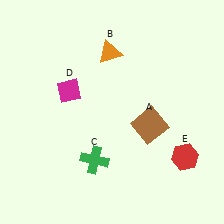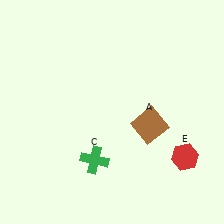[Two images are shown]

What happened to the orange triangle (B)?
The orange triangle (B) was removed in Image 2. It was in the top-left area of Image 1.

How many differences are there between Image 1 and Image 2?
There are 2 differences between the two images.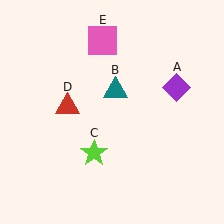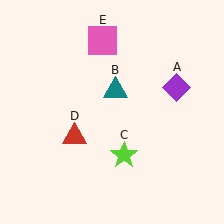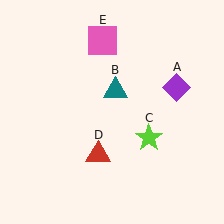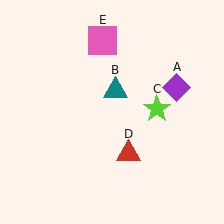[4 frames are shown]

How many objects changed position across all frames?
2 objects changed position: lime star (object C), red triangle (object D).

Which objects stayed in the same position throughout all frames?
Purple diamond (object A) and teal triangle (object B) and pink square (object E) remained stationary.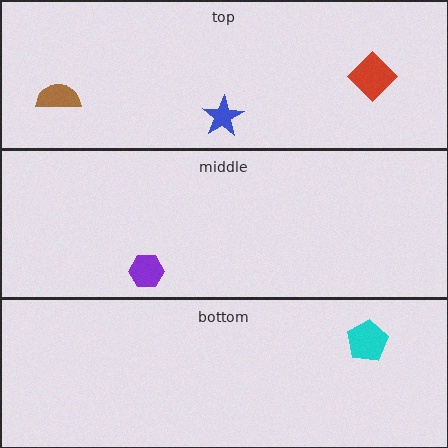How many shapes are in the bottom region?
1.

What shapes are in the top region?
The blue star, the brown semicircle, the red diamond.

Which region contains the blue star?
The top region.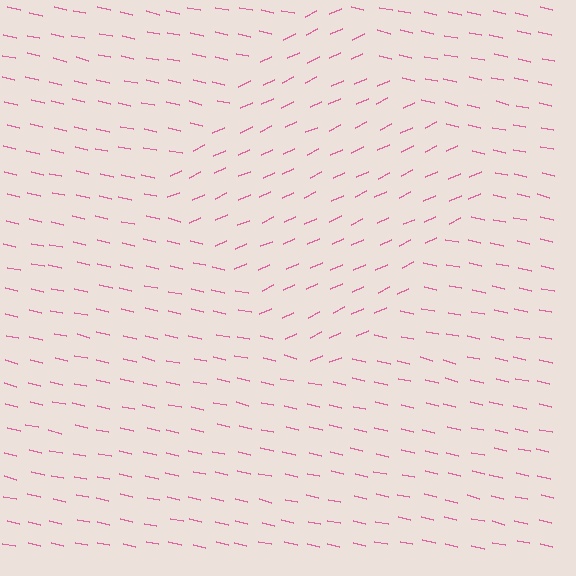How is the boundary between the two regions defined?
The boundary is defined purely by a change in line orientation (approximately 38 degrees difference). All lines are the same color and thickness.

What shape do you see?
I see a diamond.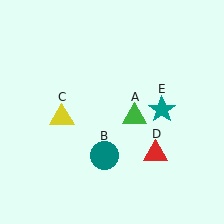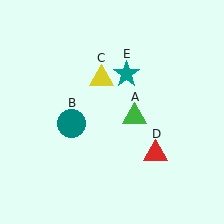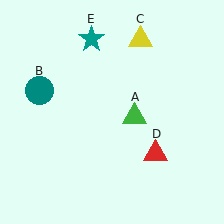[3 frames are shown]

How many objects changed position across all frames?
3 objects changed position: teal circle (object B), yellow triangle (object C), teal star (object E).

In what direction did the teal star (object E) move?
The teal star (object E) moved up and to the left.